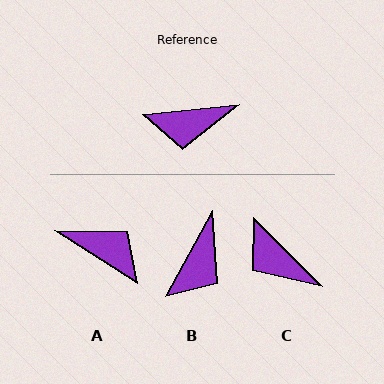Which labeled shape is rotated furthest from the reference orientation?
A, about 142 degrees away.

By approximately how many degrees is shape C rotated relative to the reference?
Approximately 51 degrees clockwise.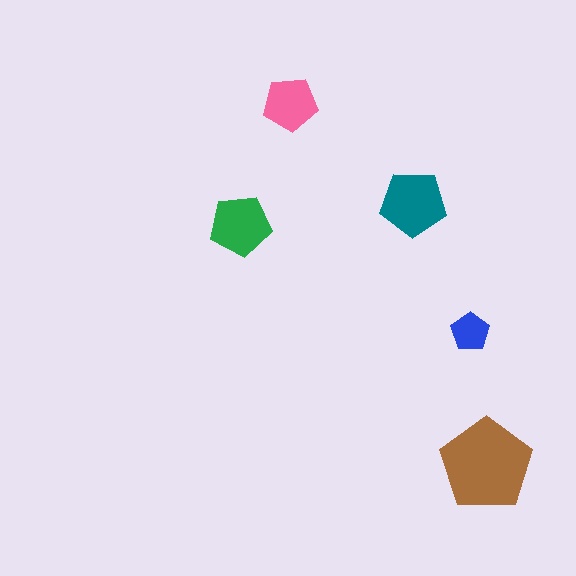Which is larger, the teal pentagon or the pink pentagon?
The teal one.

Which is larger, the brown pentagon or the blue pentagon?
The brown one.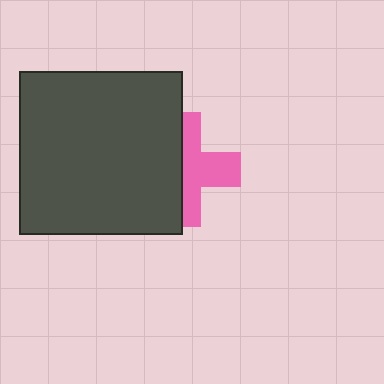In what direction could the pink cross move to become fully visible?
The pink cross could move right. That would shift it out from behind the dark gray square entirely.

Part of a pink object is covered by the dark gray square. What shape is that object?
It is a cross.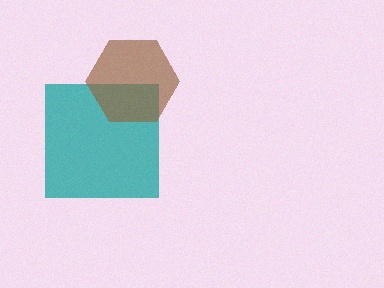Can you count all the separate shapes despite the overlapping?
Yes, there are 2 separate shapes.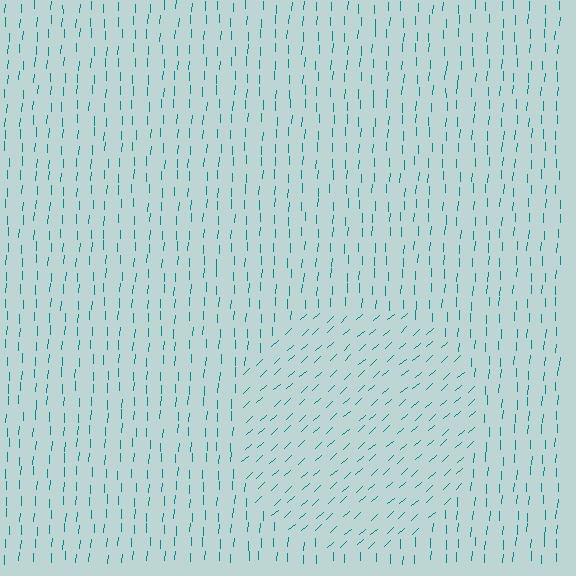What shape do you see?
I see a circle.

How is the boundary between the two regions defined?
The boundary is defined purely by a change in line orientation (approximately 45 degrees difference). All lines are the same color and thickness.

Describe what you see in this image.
The image is filled with small teal line segments. A circle region in the image has lines oriented differently from the surrounding lines, creating a visible texture boundary.